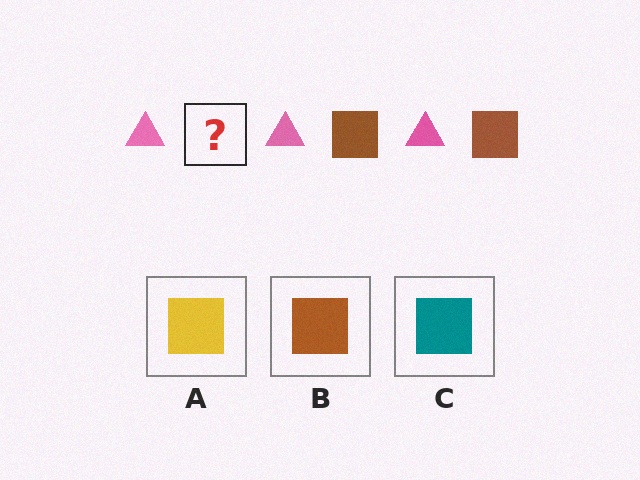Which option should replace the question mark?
Option B.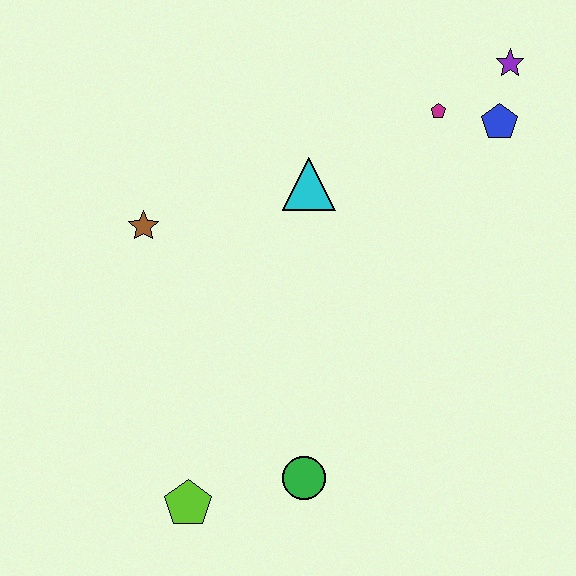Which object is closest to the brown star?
The cyan triangle is closest to the brown star.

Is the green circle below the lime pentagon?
No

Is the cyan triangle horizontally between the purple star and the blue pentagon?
No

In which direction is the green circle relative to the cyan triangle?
The green circle is below the cyan triangle.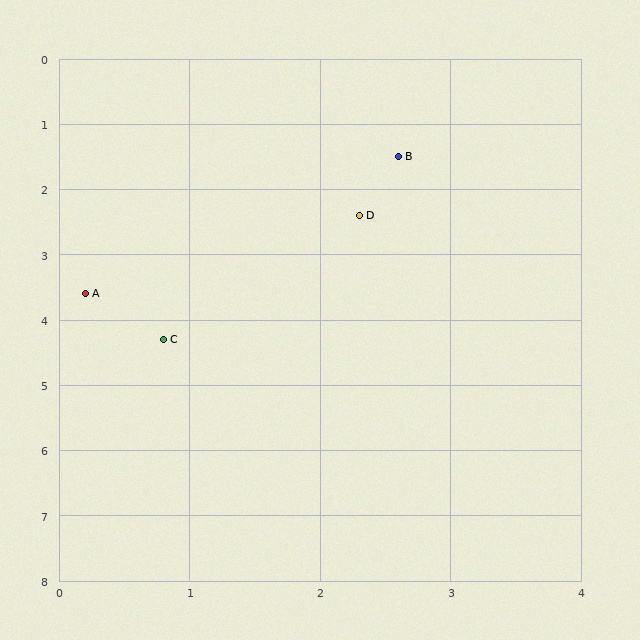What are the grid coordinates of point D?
Point D is at approximately (2.3, 2.4).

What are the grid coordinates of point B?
Point B is at approximately (2.6, 1.5).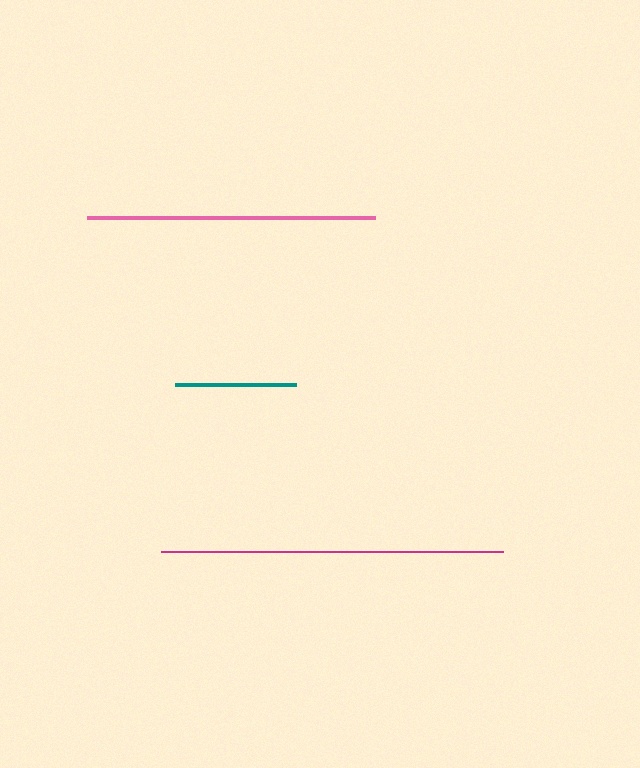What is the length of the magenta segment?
The magenta segment is approximately 342 pixels long.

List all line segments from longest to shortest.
From longest to shortest: magenta, pink, teal.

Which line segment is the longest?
The magenta line is the longest at approximately 342 pixels.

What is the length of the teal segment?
The teal segment is approximately 121 pixels long.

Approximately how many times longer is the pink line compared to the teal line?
The pink line is approximately 2.4 times the length of the teal line.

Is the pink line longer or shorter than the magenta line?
The magenta line is longer than the pink line.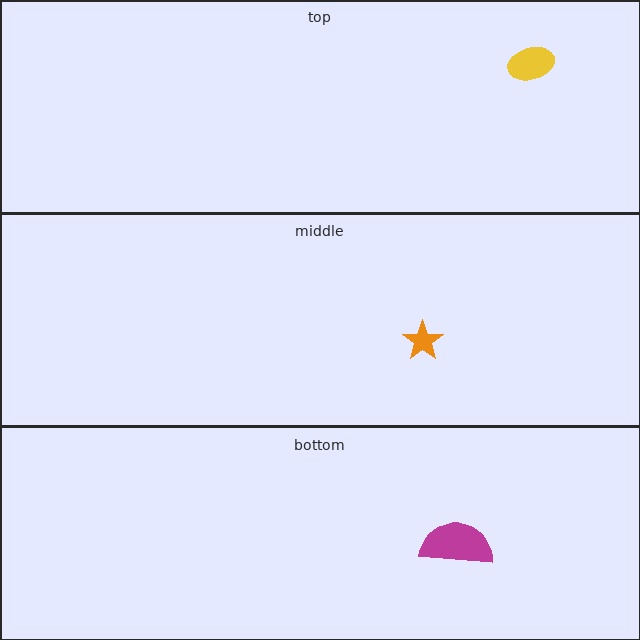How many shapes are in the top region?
1.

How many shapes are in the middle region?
1.